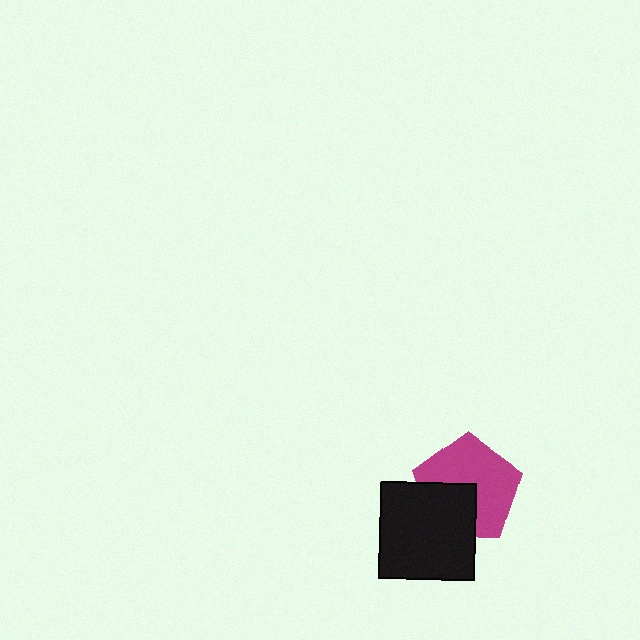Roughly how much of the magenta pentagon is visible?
Most of it is visible (roughly 65%).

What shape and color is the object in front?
The object in front is a black square.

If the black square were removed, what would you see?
You would see the complete magenta pentagon.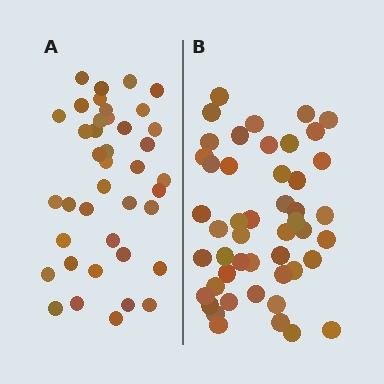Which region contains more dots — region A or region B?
Region B (the right region) has more dots.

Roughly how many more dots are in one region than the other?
Region B has roughly 8 or so more dots than region A.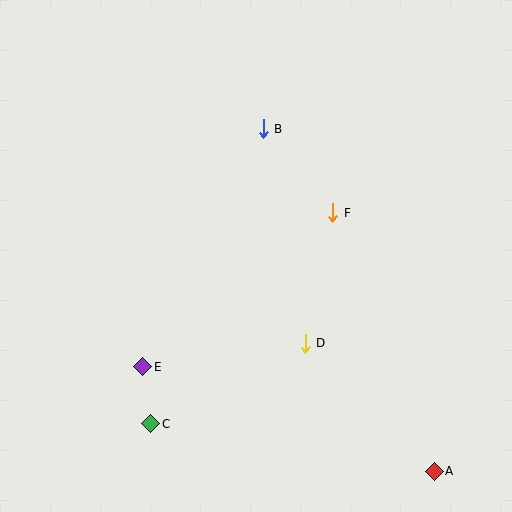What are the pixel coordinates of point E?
Point E is at (143, 367).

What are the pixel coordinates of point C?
Point C is at (151, 424).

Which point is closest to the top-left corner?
Point B is closest to the top-left corner.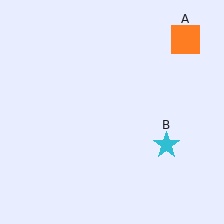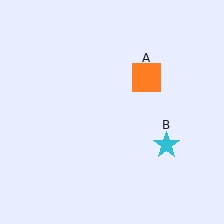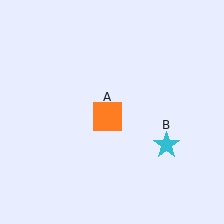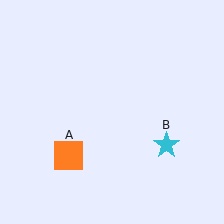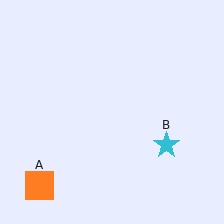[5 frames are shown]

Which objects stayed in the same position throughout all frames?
Cyan star (object B) remained stationary.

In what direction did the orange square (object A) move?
The orange square (object A) moved down and to the left.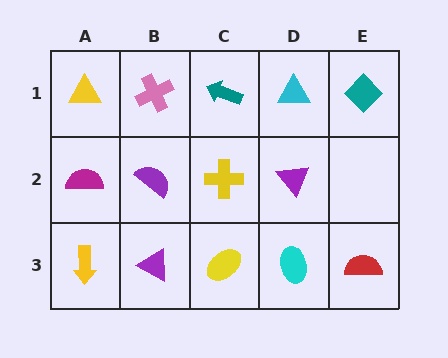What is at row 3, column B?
A purple triangle.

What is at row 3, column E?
A red semicircle.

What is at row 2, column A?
A magenta semicircle.